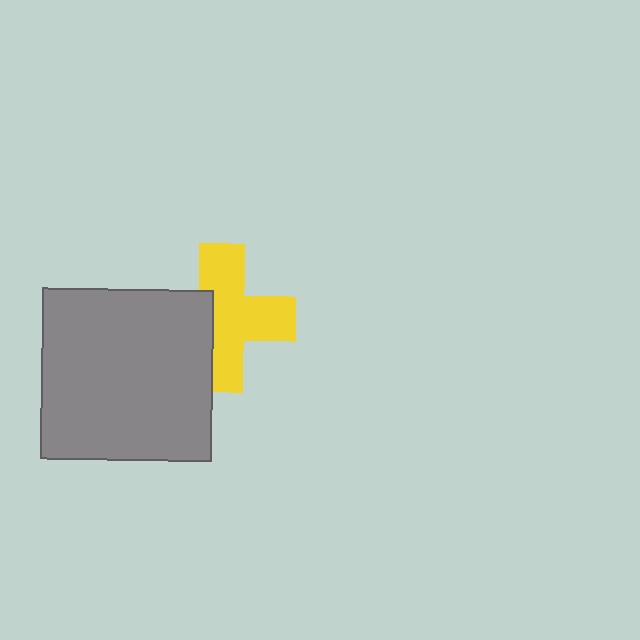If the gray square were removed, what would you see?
You would see the complete yellow cross.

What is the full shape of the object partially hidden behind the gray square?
The partially hidden object is a yellow cross.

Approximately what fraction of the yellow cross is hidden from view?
Roughly 34% of the yellow cross is hidden behind the gray square.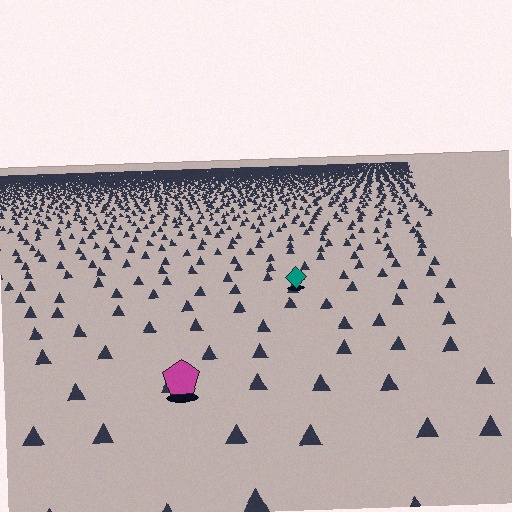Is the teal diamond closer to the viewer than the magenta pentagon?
No. The magenta pentagon is closer — you can tell from the texture gradient: the ground texture is coarser near it.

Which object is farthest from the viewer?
The teal diamond is farthest from the viewer. It appears smaller and the ground texture around it is denser.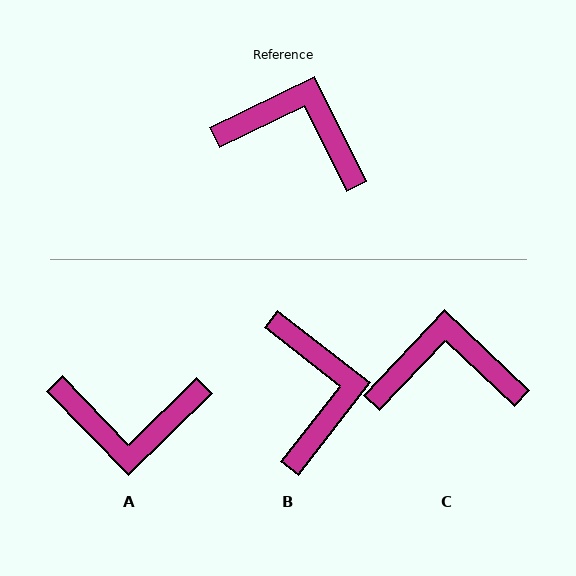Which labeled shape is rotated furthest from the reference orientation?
A, about 162 degrees away.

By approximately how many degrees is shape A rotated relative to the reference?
Approximately 162 degrees clockwise.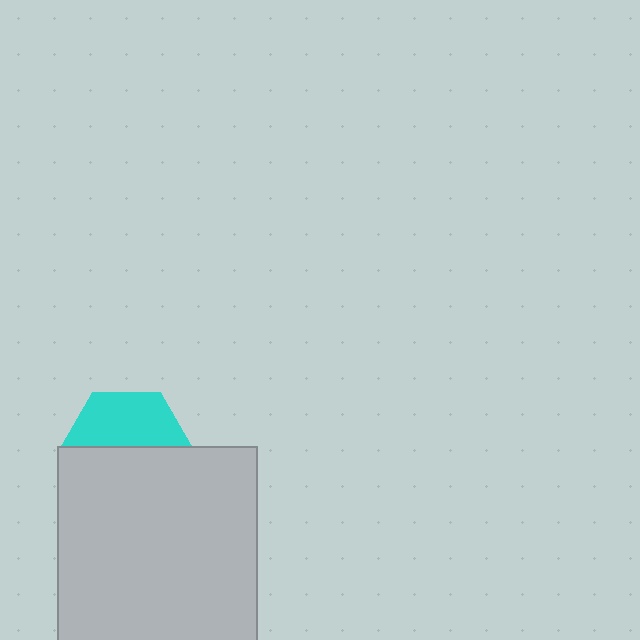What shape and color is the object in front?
The object in front is a light gray rectangle.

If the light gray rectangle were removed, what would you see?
You would see the complete cyan hexagon.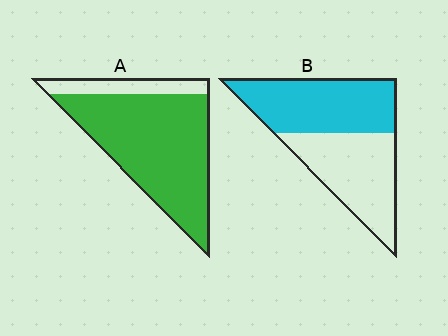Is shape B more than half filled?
Roughly half.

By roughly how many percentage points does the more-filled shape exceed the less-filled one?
By roughly 30 percentage points (A over B).